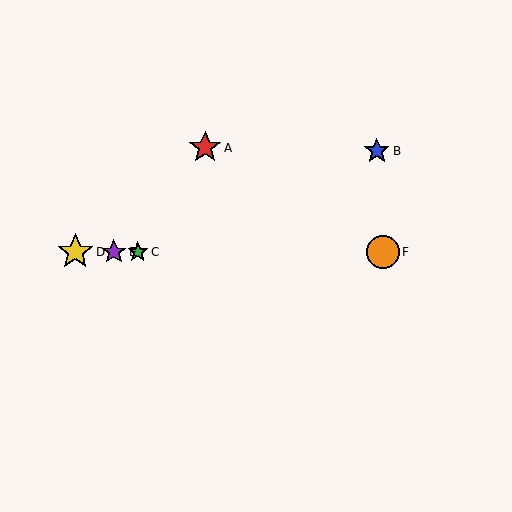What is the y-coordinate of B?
Object B is at y≈151.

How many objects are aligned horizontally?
4 objects (C, D, E, F) are aligned horizontally.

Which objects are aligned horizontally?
Objects C, D, E, F are aligned horizontally.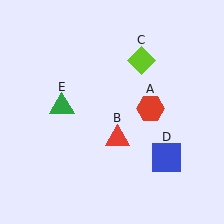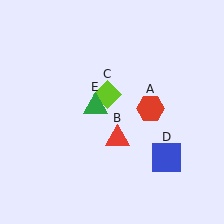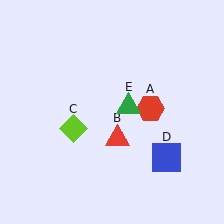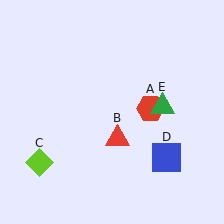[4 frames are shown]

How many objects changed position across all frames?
2 objects changed position: lime diamond (object C), green triangle (object E).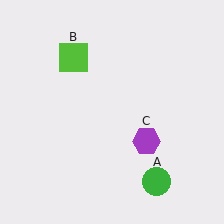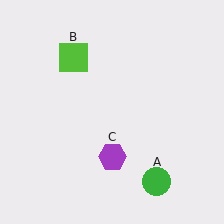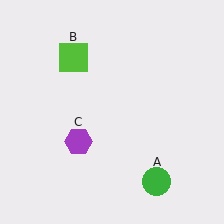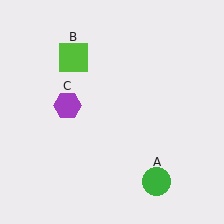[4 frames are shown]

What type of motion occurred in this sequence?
The purple hexagon (object C) rotated clockwise around the center of the scene.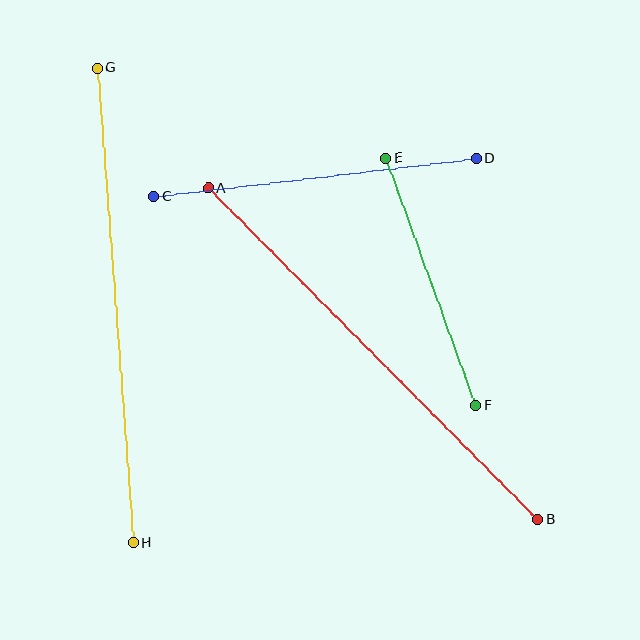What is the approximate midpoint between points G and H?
The midpoint is at approximately (115, 305) pixels.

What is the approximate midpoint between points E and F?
The midpoint is at approximately (431, 282) pixels.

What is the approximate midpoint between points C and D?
The midpoint is at approximately (315, 177) pixels.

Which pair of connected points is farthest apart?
Points G and H are farthest apart.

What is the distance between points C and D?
The distance is approximately 325 pixels.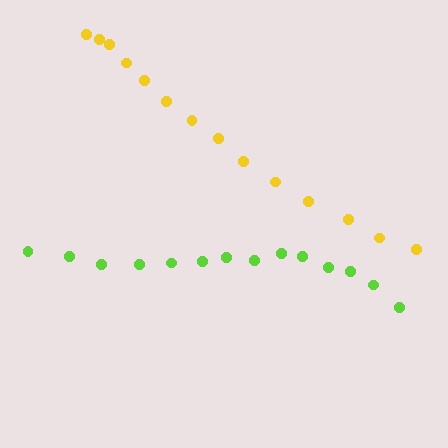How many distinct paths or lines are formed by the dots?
There are 2 distinct paths.